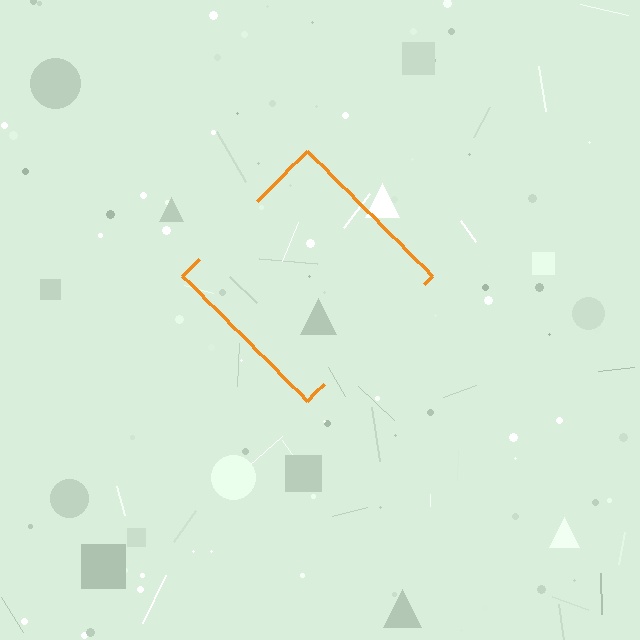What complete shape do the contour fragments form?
The contour fragments form a diamond.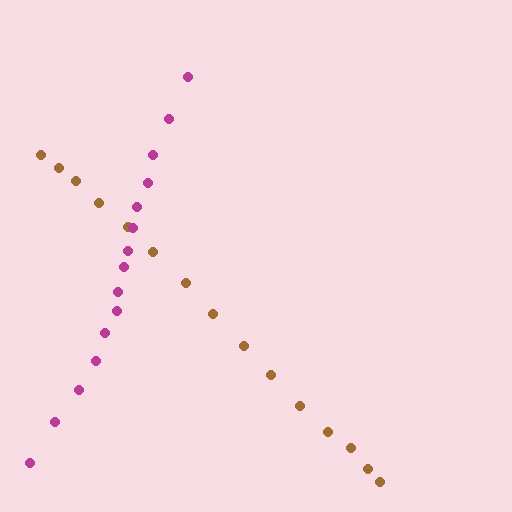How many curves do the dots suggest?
There are 2 distinct paths.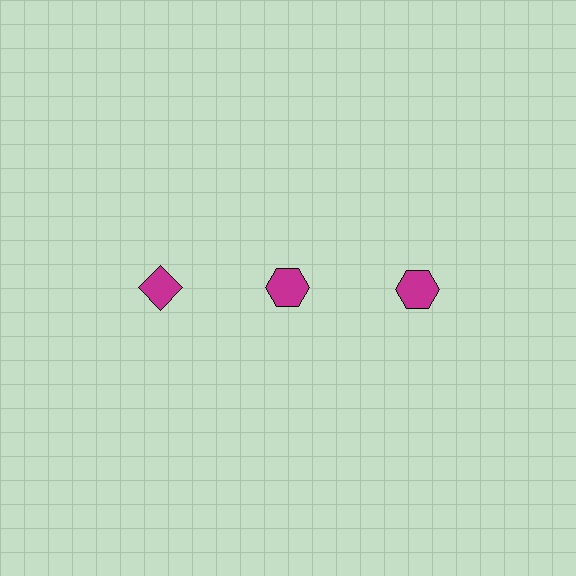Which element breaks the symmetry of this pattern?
The magenta diamond in the top row, leftmost column breaks the symmetry. All other shapes are magenta hexagons.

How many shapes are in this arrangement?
There are 3 shapes arranged in a grid pattern.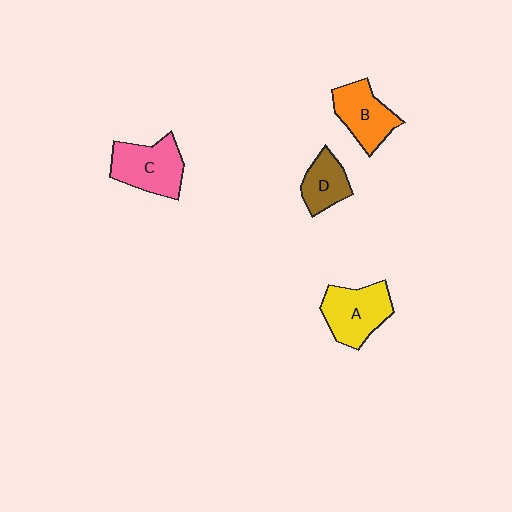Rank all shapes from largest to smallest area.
From largest to smallest: C (pink), A (yellow), B (orange), D (brown).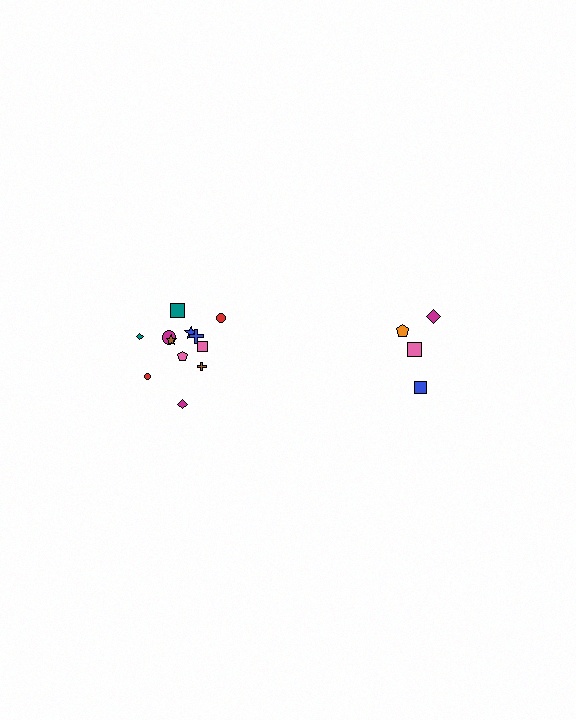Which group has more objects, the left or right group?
The left group.